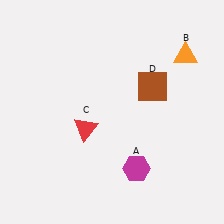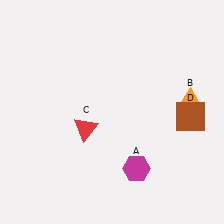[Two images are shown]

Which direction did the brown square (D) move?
The brown square (D) moved right.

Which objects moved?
The objects that moved are: the orange triangle (B), the brown square (D).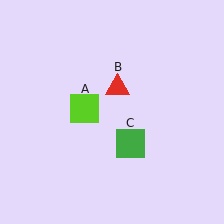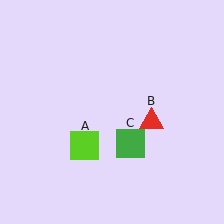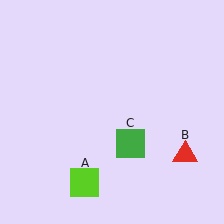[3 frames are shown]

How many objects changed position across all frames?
2 objects changed position: lime square (object A), red triangle (object B).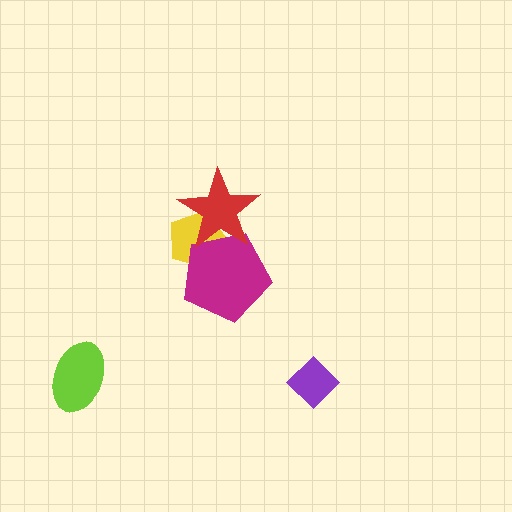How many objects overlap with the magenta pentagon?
2 objects overlap with the magenta pentagon.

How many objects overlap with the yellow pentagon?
2 objects overlap with the yellow pentagon.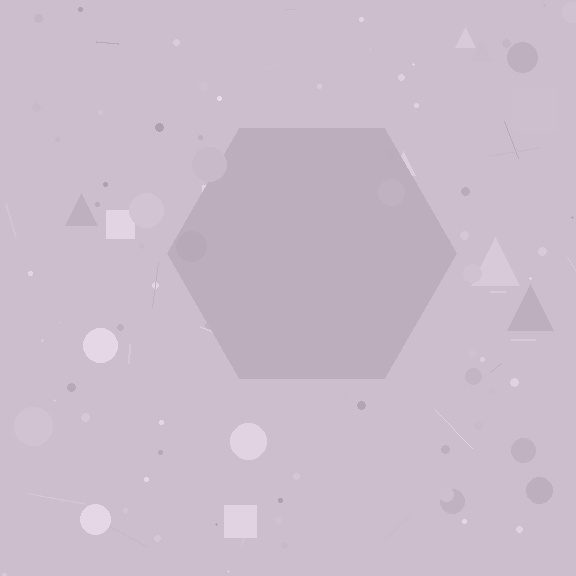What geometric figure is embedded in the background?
A hexagon is embedded in the background.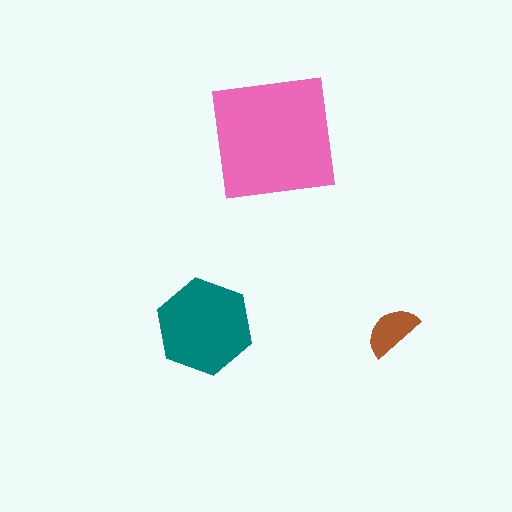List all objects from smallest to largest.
The brown semicircle, the teal hexagon, the pink square.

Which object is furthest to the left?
The teal hexagon is leftmost.